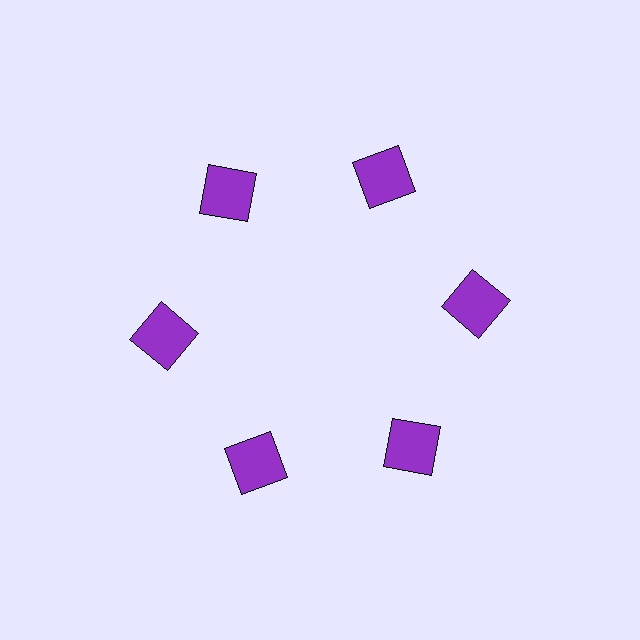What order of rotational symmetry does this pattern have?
This pattern has 6-fold rotational symmetry.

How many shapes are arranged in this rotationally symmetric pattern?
There are 6 shapes, arranged in 6 groups of 1.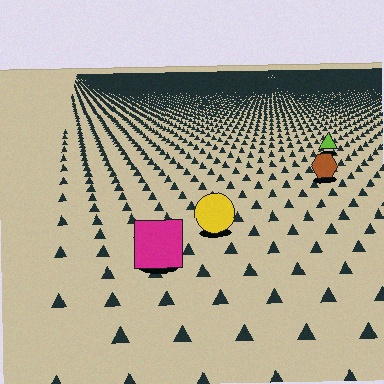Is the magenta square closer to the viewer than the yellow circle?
Yes. The magenta square is closer — you can tell from the texture gradient: the ground texture is coarser near it.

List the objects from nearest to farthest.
From nearest to farthest: the magenta square, the yellow circle, the brown hexagon, the lime triangle.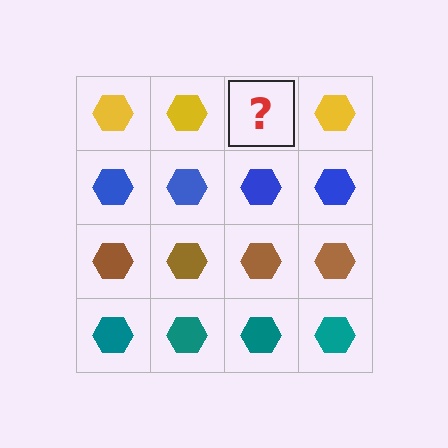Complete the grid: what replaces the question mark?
The question mark should be replaced with a yellow hexagon.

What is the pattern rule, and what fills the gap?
The rule is that each row has a consistent color. The gap should be filled with a yellow hexagon.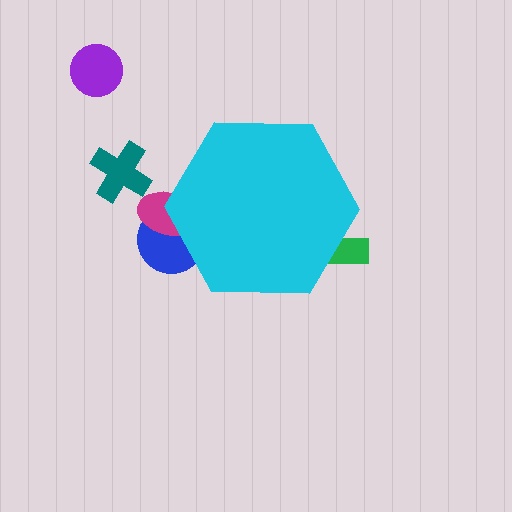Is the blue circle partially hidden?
Yes, the blue circle is partially hidden behind the cyan hexagon.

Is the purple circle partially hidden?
No, the purple circle is fully visible.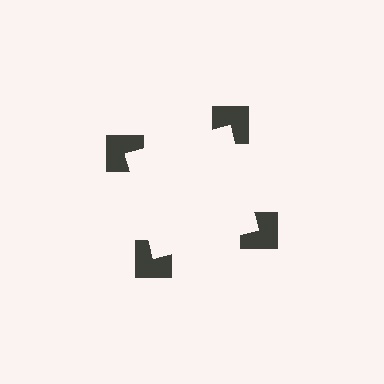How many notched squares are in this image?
There are 4 — one at each vertex of the illusory square.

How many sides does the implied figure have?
4 sides.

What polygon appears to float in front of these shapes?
An illusory square — its edges are inferred from the aligned wedge cuts in the notched squares, not physically drawn.